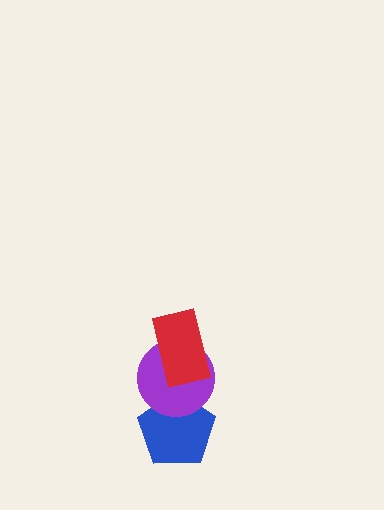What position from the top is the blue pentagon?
The blue pentagon is 3rd from the top.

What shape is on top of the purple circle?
The red rectangle is on top of the purple circle.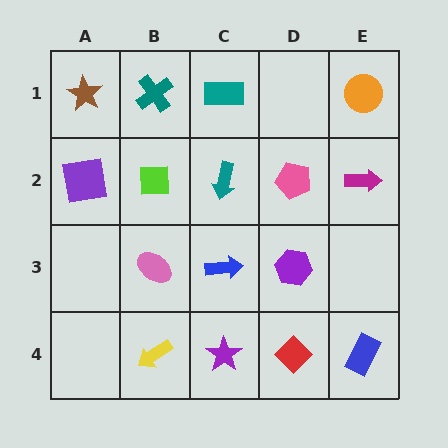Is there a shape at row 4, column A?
No, that cell is empty.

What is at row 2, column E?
A magenta arrow.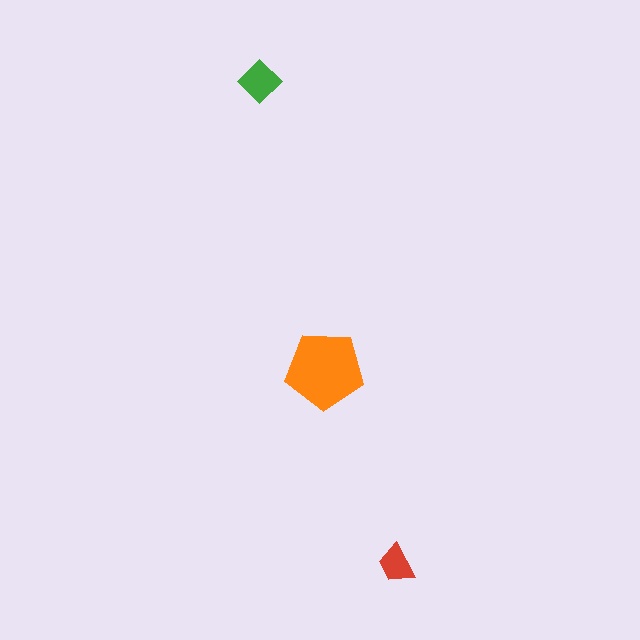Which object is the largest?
The orange pentagon.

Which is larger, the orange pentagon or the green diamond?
The orange pentagon.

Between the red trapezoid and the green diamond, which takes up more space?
The green diamond.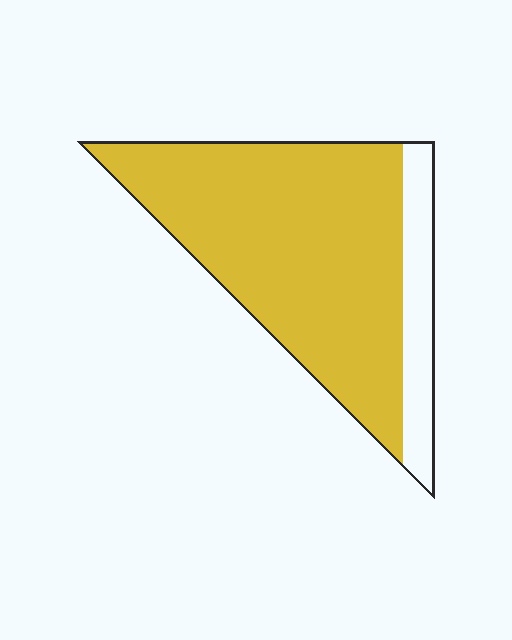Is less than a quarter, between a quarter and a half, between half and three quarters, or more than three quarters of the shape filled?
More than three quarters.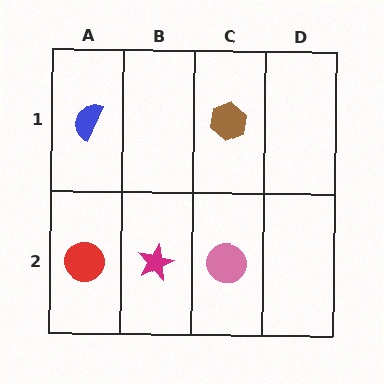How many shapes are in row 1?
2 shapes.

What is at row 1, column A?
A blue semicircle.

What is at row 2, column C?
A pink circle.